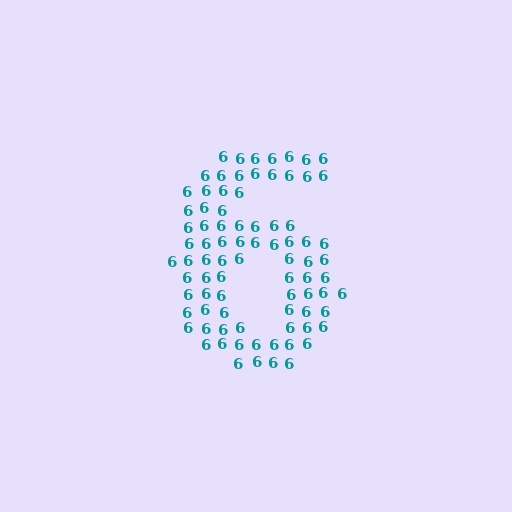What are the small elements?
The small elements are digit 6's.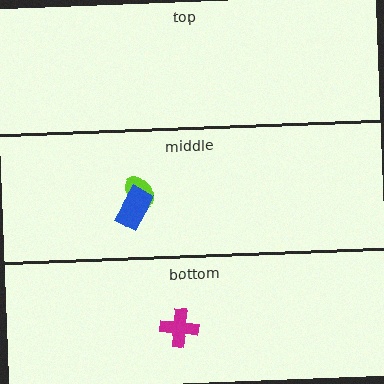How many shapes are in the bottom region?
1.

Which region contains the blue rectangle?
The middle region.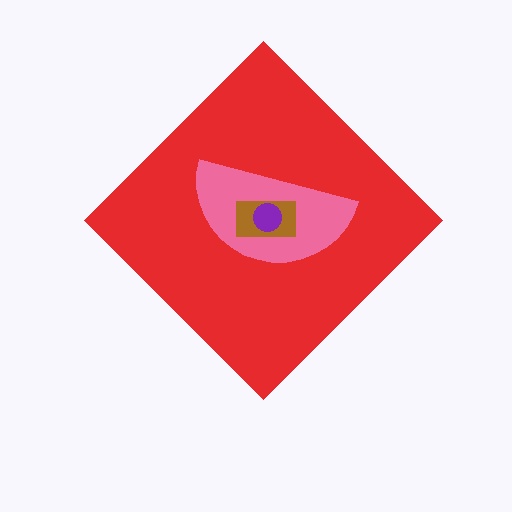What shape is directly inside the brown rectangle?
The purple circle.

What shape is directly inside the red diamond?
The pink semicircle.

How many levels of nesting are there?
4.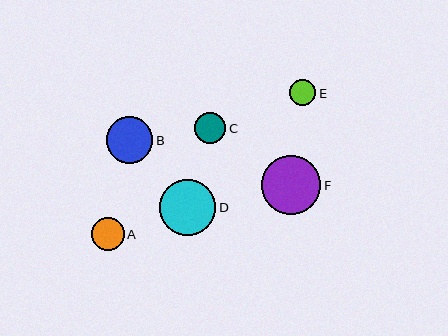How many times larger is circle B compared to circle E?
Circle B is approximately 1.8 times the size of circle E.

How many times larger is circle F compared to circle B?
Circle F is approximately 1.3 times the size of circle B.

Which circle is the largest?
Circle F is the largest with a size of approximately 59 pixels.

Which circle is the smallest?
Circle E is the smallest with a size of approximately 26 pixels.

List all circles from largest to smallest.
From largest to smallest: F, D, B, A, C, E.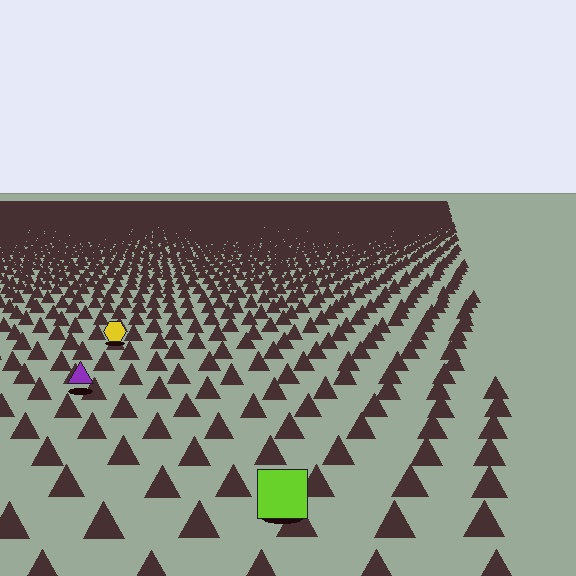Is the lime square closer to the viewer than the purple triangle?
Yes. The lime square is closer — you can tell from the texture gradient: the ground texture is coarser near it.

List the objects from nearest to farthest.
From nearest to farthest: the lime square, the purple triangle, the yellow hexagon.